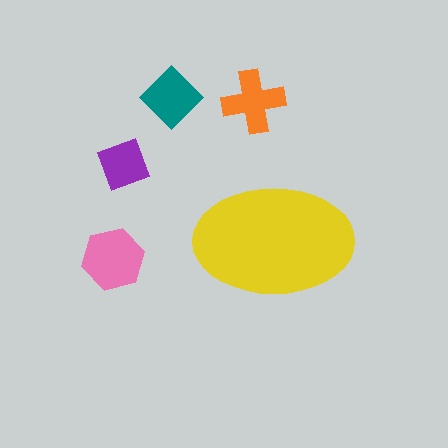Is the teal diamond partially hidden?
No, the teal diamond is fully visible.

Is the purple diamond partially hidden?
No, the purple diamond is fully visible.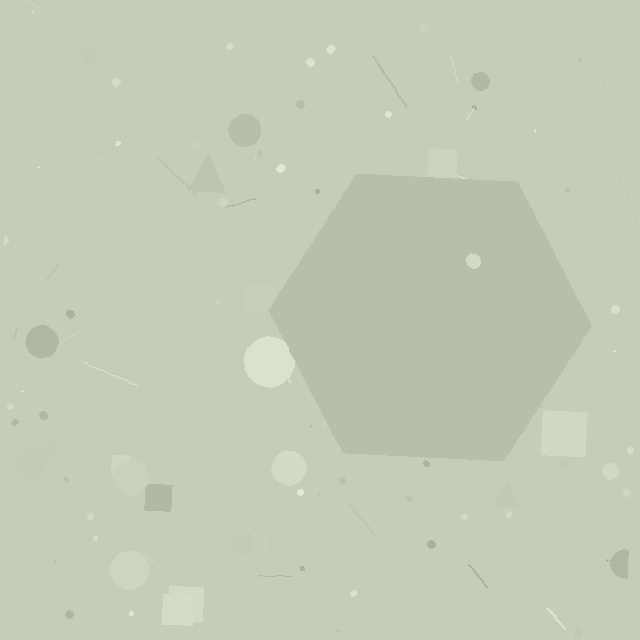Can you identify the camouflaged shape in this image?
The camouflaged shape is a hexagon.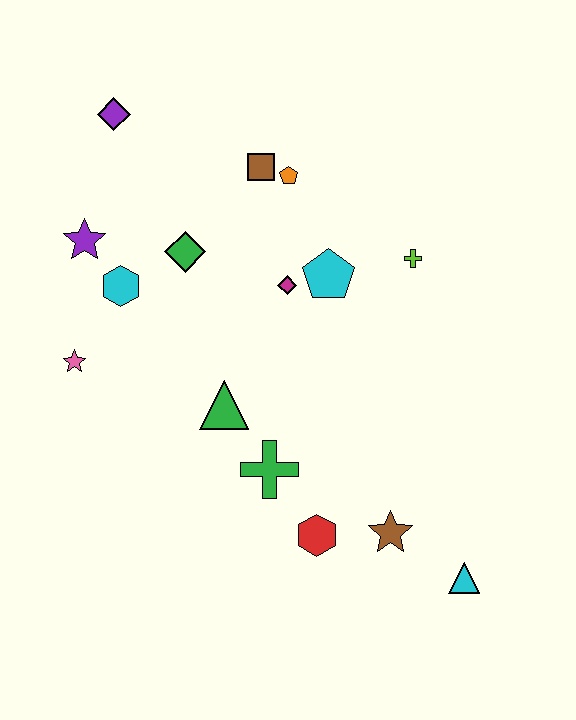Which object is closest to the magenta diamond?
The cyan pentagon is closest to the magenta diamond.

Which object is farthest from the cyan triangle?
The purple diamond is farthest from the cyan triangle.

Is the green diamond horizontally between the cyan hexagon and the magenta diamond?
Yes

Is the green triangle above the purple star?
No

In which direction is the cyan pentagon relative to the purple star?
The cyan pentagon is to the right of the purple star.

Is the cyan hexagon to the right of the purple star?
Yes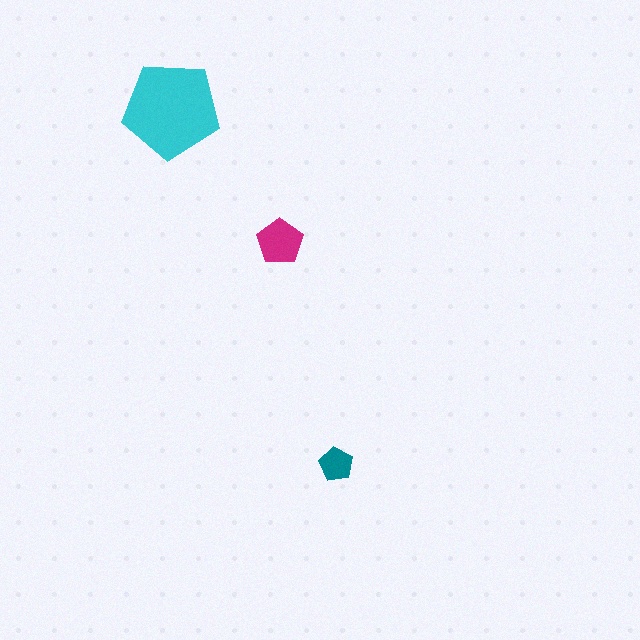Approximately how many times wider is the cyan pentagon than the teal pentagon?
About 3 times wider.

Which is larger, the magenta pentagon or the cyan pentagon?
The cyan one.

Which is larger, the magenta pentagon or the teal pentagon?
The magenta one.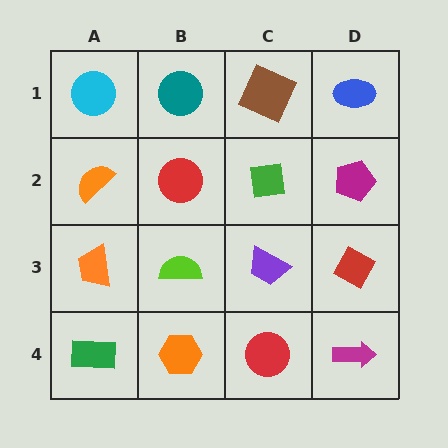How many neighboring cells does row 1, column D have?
2.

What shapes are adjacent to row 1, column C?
A green square (row 2, column C), a teal circle (row 1, column B), a blue ellipse (row 1, column D).